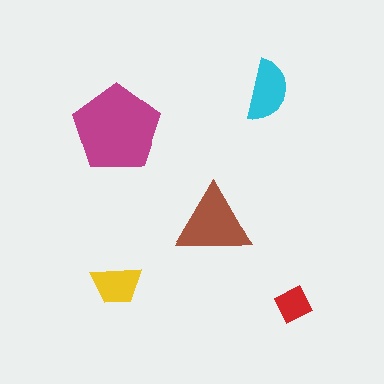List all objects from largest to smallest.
The magenta pentagon, the brown triangle, the cyan semicircle, the yellow trapezoid, the red diamond.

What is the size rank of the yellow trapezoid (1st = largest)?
4th.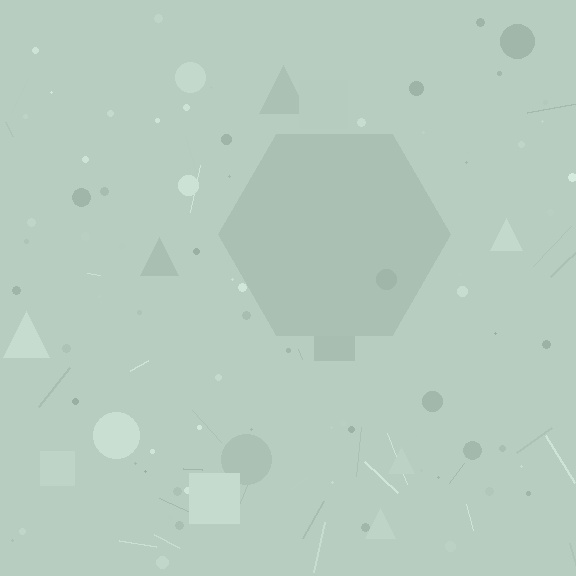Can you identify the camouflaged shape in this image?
The camouflaged shape is a hexagon.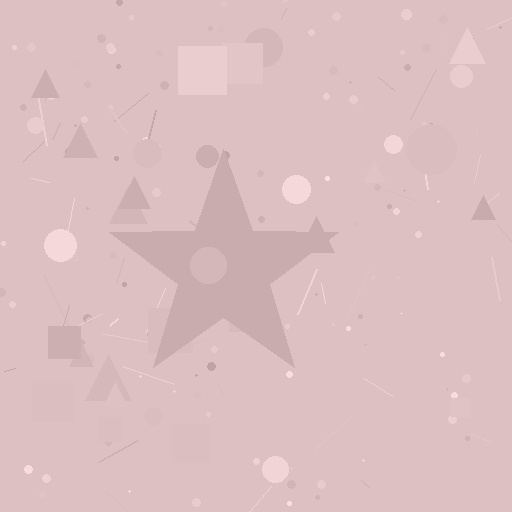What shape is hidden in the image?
A star is hidden in the image.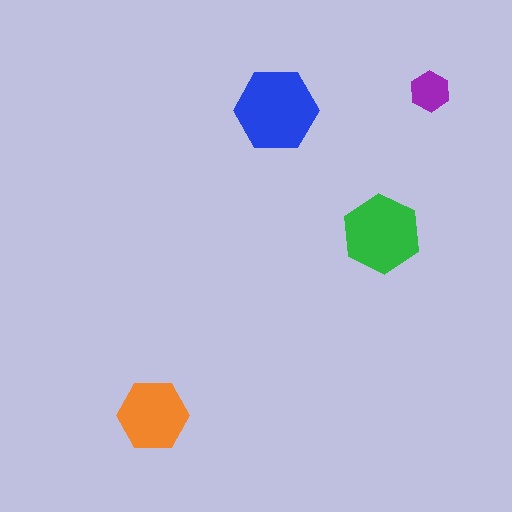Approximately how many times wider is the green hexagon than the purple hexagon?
About 2 times wider.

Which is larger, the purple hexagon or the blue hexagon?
The blue one.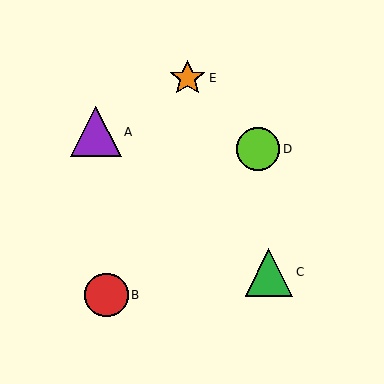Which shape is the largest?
The purple triangle (labeled A) is the largest.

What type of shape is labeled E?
Shape E is an orange star.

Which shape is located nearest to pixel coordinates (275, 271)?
The green triangle (labeled C) at (269, 272) is nearest to that location.